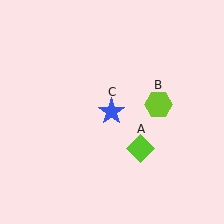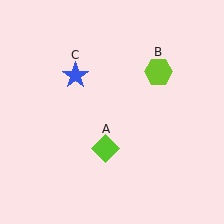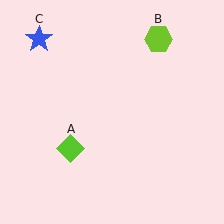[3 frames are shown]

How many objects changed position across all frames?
3 objects changed position: lime diamond (object A), lime hexagon (object B), blue star (object C).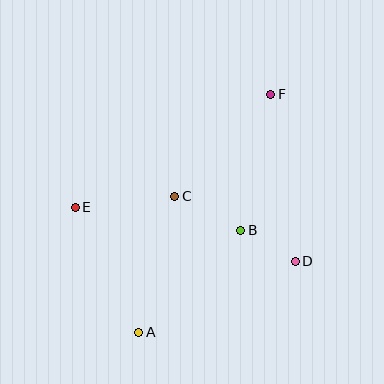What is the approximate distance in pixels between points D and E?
The distance between D and E is approximately 226 pixels.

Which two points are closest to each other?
Points B and D are closest to each other.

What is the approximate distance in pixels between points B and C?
The distance between B and C is approximately 74 pixels.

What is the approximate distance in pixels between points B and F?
The distance between B and F is approximately 139 pixels.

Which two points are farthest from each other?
Points A and F are farthest from each other.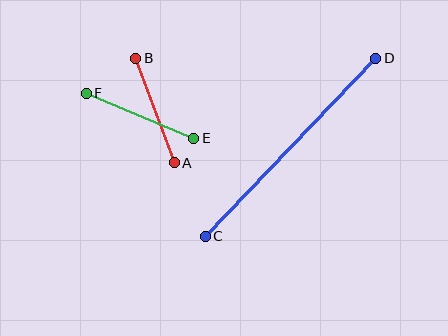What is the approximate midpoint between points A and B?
The midpoint is at approximately (155, 110) pixels.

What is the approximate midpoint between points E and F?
The midpoint is at approximately (140, 116) pixels.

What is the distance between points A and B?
The distance is approximately 111 pixels.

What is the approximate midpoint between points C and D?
The midpoint is at approximately (291, 147) pixels.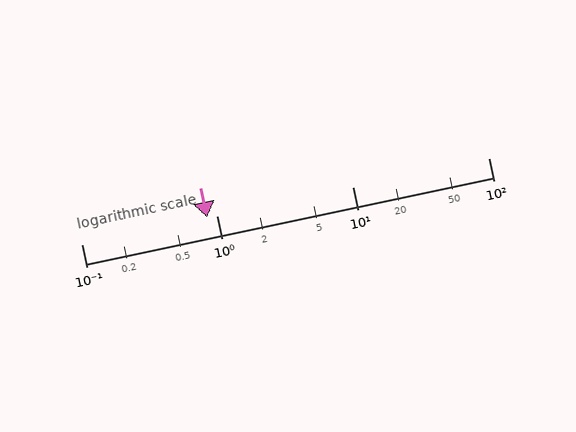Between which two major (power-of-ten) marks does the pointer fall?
The pointer is between 0.1 and 1.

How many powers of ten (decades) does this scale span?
The scale spans 3 decades, from 0.1 to 100.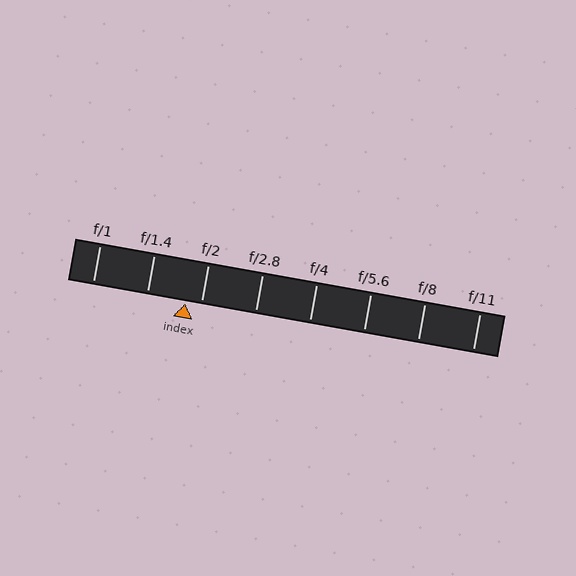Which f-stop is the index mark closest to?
The index mark is closest to f/2.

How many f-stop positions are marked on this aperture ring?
There are 8 f-stop positions marked.